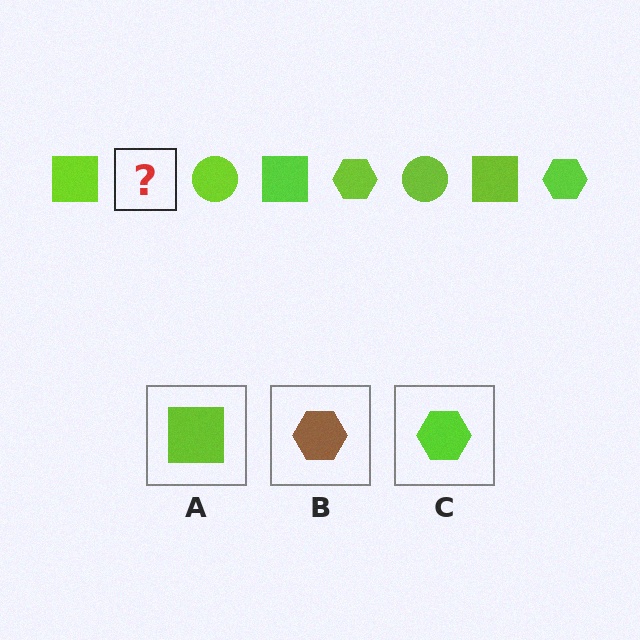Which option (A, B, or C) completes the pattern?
C.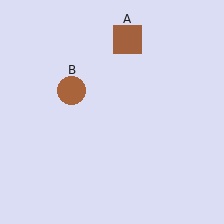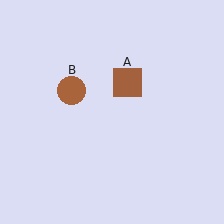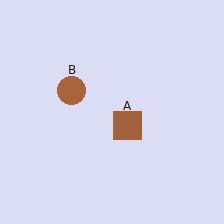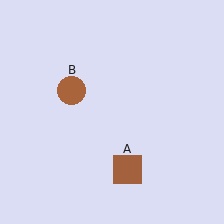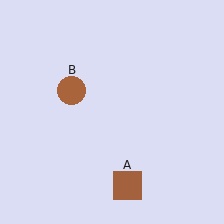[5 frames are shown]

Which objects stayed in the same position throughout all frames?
Brown circle (object B) remained stationary.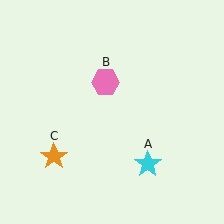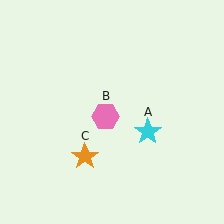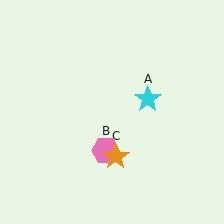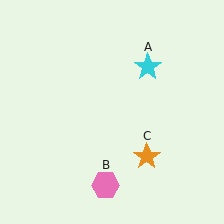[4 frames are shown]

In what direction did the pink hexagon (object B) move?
The pink hexagon (object B) moved down.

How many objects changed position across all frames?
3 objects changed position: cyan star (object A), pink hexagon (object B), orange star (object C).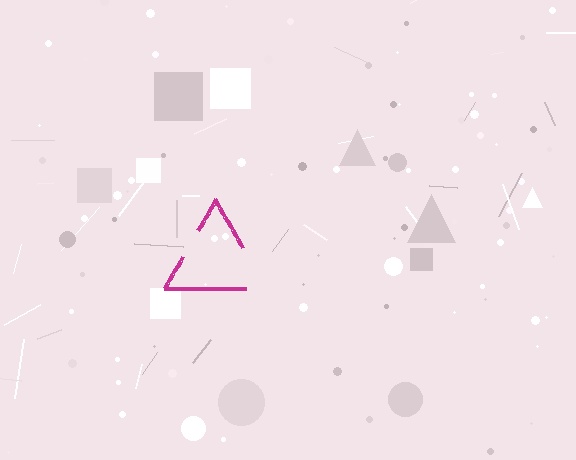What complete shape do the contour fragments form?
The contour fragments form a triangle.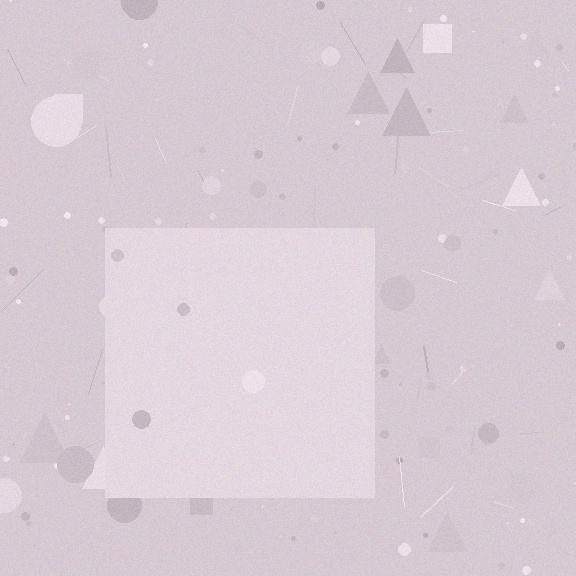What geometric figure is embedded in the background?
A square is embedded in the background.